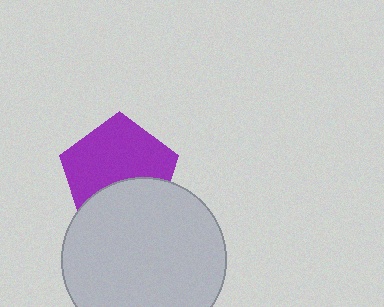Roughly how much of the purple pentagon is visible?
About half of it is visible (roughly 63%).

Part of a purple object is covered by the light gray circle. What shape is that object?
It is a pentagon.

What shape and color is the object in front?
The object in front is a light gray circle.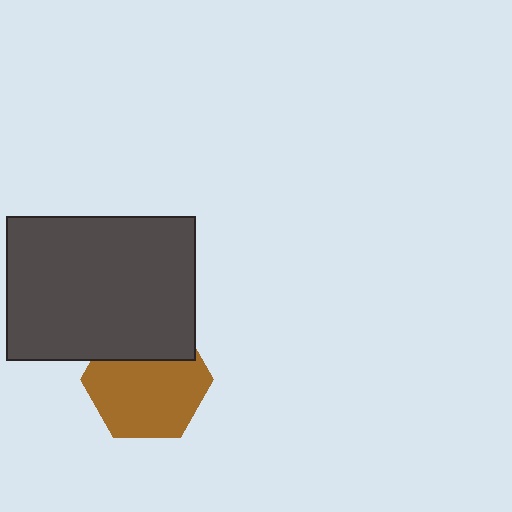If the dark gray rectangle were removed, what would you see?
You would see the complete brown hexagon.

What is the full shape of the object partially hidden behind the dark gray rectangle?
The partially hidden object is a brown hexagon.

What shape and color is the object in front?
The object in front is a dark gray rectangle.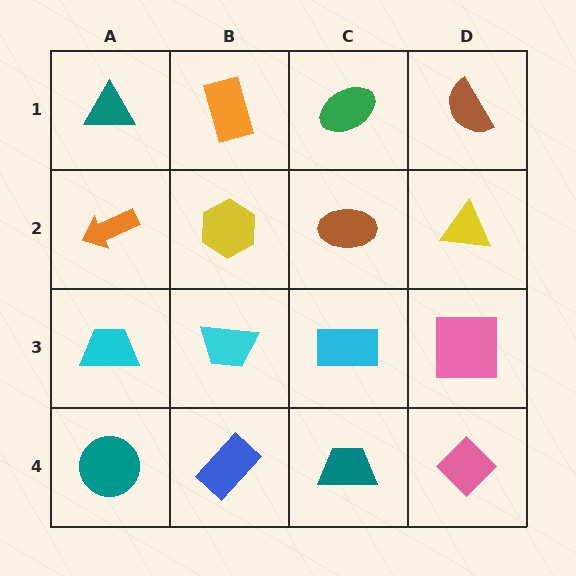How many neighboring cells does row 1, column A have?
2.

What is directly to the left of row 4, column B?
A teal circle.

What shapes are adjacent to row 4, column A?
A cyan trapezoid (row 3, column A), a blue rectangle (row 4, column B).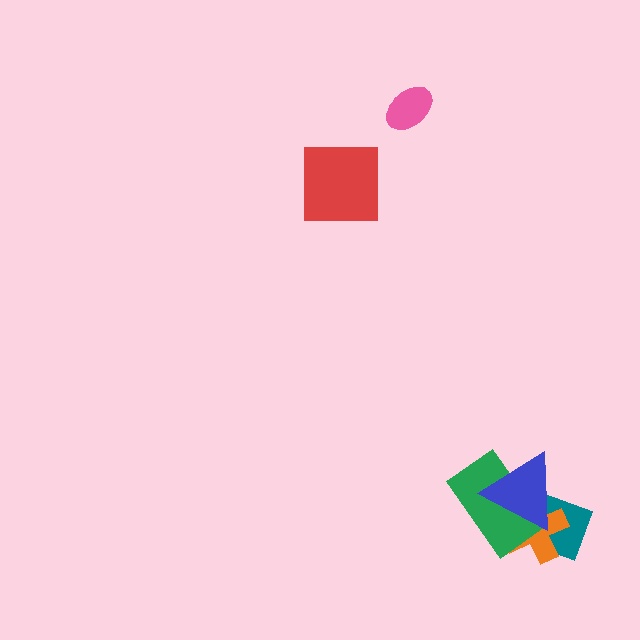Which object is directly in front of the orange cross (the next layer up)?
The green rectangle is directly in front of the orange cross.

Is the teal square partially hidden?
Yes, it is partially covered by another shape.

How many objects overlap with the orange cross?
3 objects overlap with the orange cross.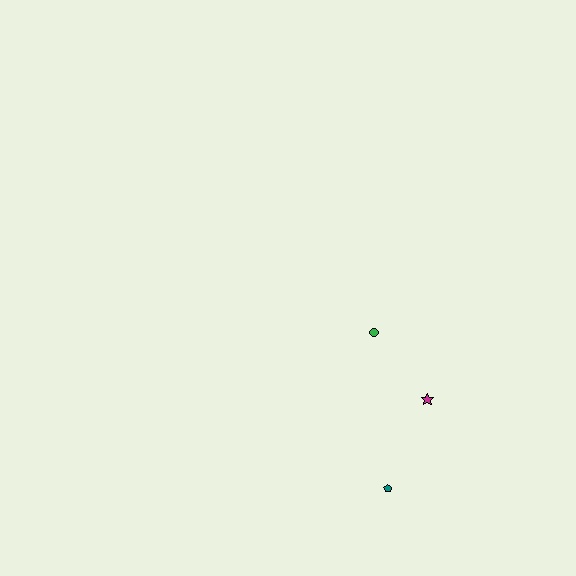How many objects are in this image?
There are 3 objects.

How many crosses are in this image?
There are no crosses.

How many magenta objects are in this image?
There is 1 magenta object.